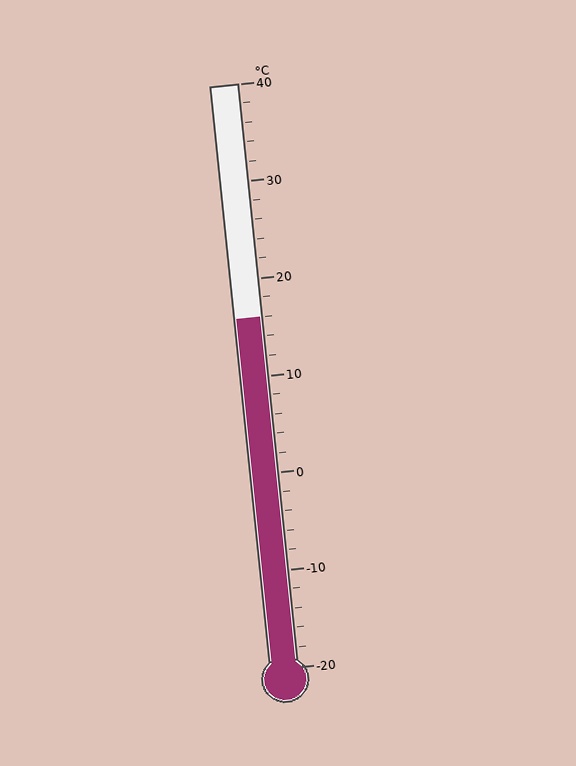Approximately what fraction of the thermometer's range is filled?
The thermometer is filled to approximately 60% of its range.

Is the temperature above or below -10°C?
The temperature is above -10°C.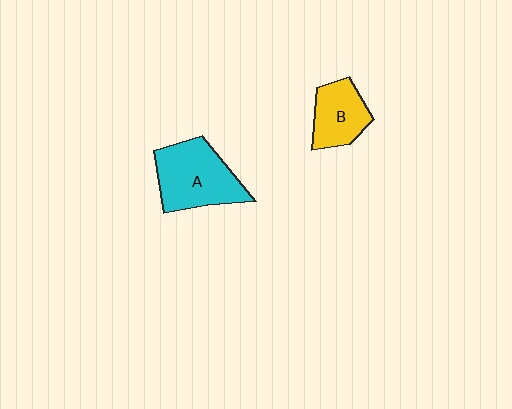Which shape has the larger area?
Shape A (cyan).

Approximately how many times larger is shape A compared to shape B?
Approximately 1.6 times.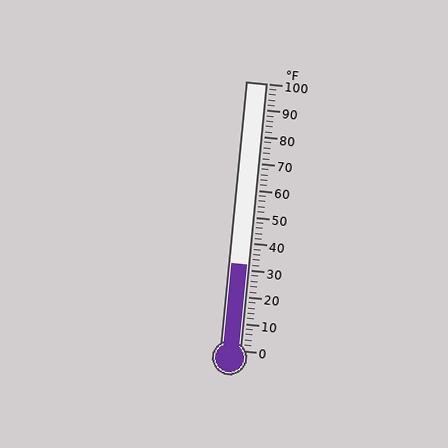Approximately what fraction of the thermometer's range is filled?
The thermometer is filled to approximately 30% of its range.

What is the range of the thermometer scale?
The thermometer scale ranges from 0°F to 100°F.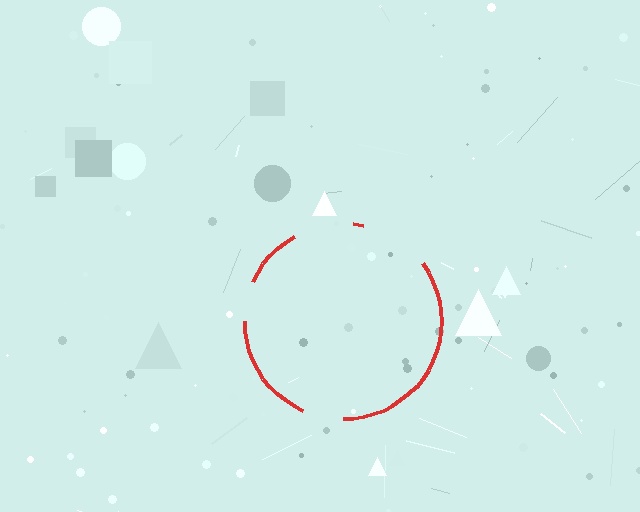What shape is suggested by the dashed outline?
The dashed outline suggests a circle.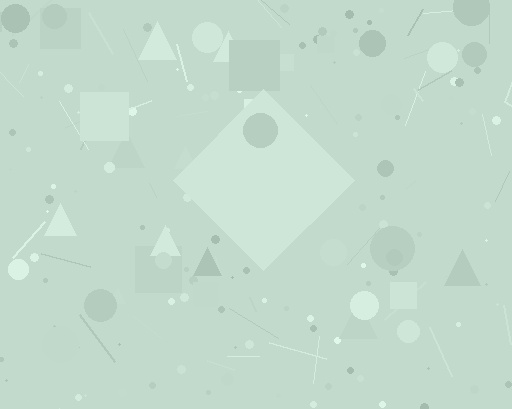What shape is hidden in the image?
A diamond is hidden in the image.